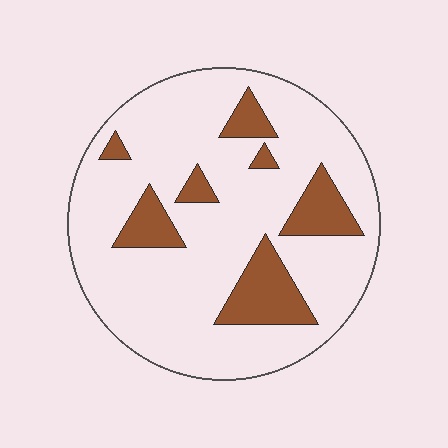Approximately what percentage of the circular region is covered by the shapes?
Approximately 20%.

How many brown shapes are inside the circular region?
7.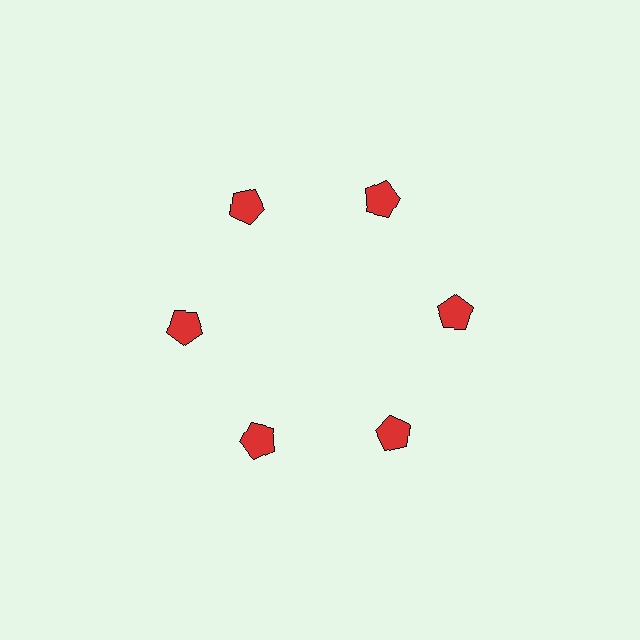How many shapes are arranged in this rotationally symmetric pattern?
There are 6 shapes, arranged in 6 groups of 1.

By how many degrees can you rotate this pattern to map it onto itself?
The pattern maps onto itself every 60 degrees of rotation.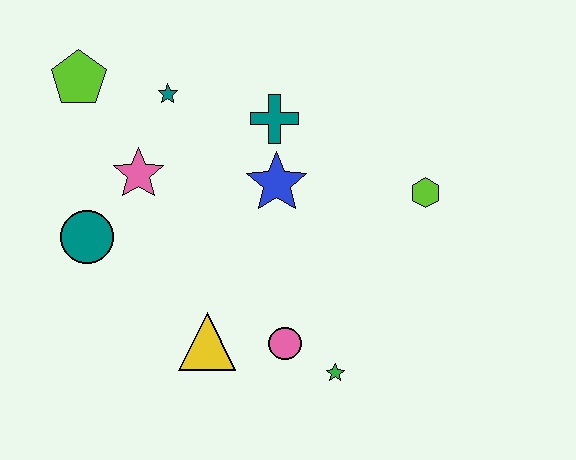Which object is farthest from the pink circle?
The lime pentagon is farthest from the pink circle.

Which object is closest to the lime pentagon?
The teal star is closest to the lime pentagon.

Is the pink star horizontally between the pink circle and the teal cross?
No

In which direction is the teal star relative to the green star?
The teal star is above the green star.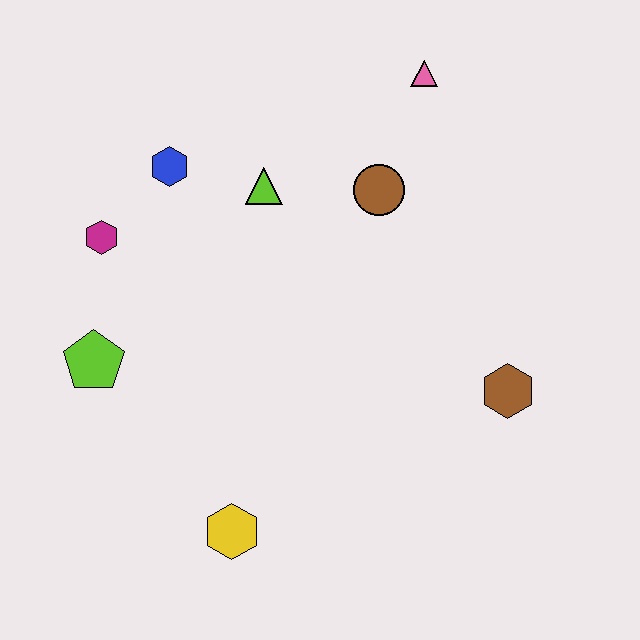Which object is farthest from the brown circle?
The yellow hexagon is farthest from the brown circle.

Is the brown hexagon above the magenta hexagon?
No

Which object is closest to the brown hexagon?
The brown circle is closest to the brown hexagon.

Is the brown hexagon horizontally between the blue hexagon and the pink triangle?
No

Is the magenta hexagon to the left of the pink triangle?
Yes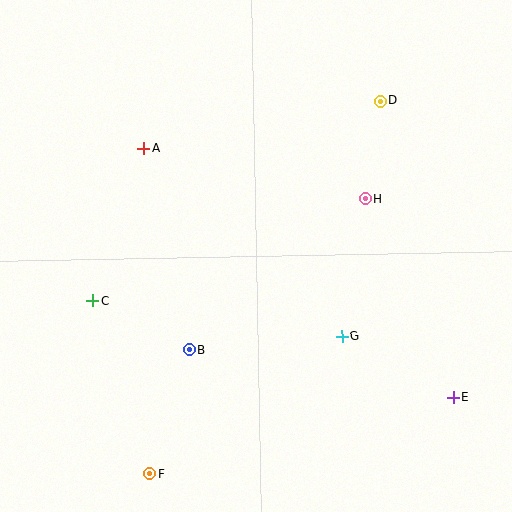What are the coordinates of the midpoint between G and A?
The midpoint between G and A is at (243, 243).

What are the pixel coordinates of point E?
Point E is at (453, 397).